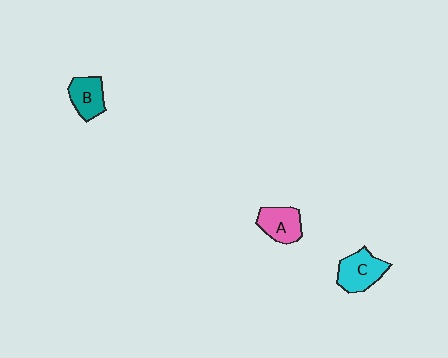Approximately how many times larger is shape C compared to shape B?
Approximately 1.2 times.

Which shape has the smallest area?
Shape B (teal).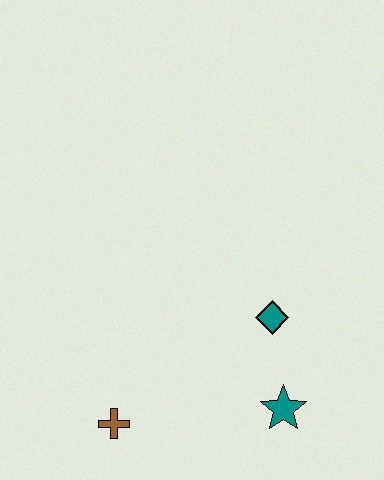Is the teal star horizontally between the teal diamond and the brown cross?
No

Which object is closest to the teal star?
The teal diamond is closest to the teal star.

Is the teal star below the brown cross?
No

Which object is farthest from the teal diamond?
The brown cross is farthest from the teal diamond.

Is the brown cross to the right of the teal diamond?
No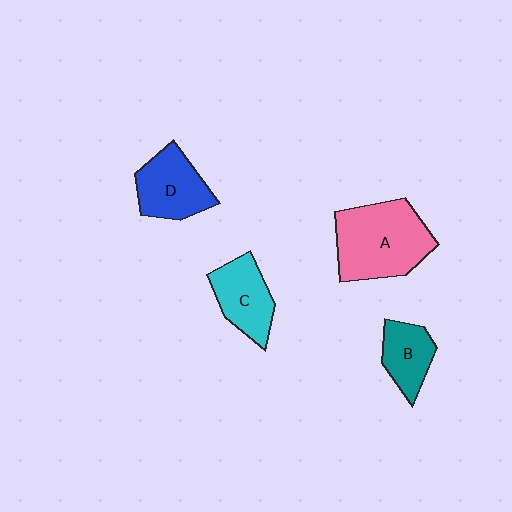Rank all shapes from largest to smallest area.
From largest to smallest: A (pink), D (blue), C (cyan), B (teal).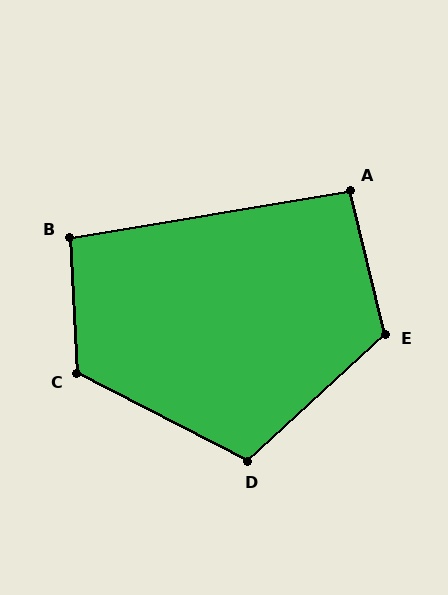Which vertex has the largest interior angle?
C, at approximately 120 degrees.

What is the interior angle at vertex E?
Approximately 119 degrees (obtuse).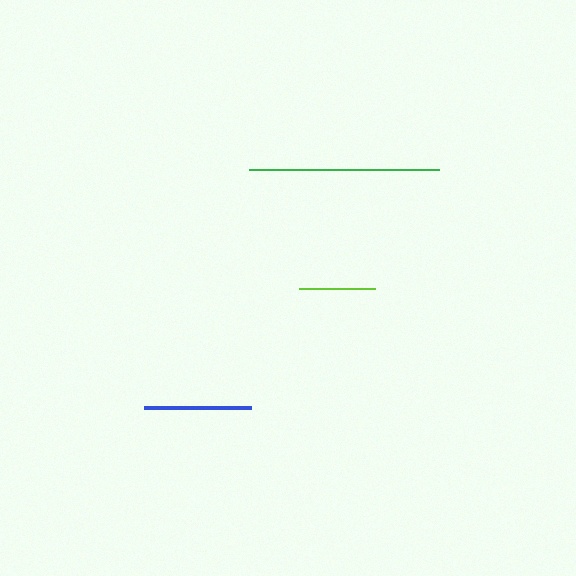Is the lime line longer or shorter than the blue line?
The blue line is longer than the lime line.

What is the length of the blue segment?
The blue segment is approximately 107 pixels long.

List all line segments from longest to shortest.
From longest to shortest: green, blue, lime.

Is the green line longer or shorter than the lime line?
The green line is longer than the lime line.